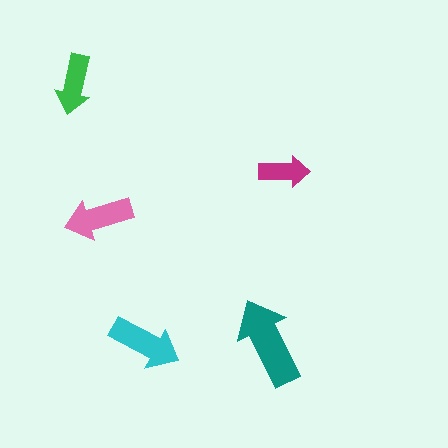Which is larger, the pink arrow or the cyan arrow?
The cyan one.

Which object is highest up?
The green arrow is topmost.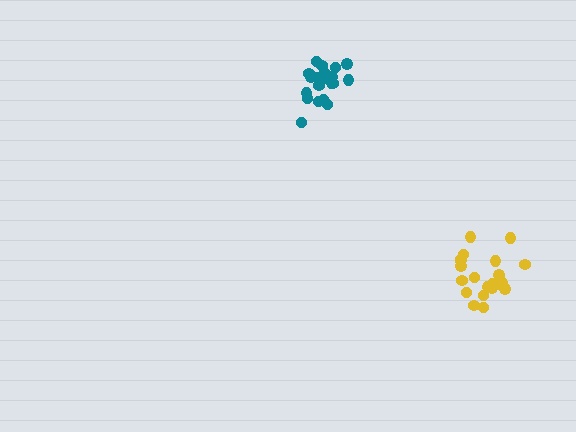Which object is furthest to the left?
The teal cluster is leftmost.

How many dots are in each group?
Group 1: 21 dots, Group 2: 20 dots (41 total).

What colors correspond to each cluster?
The clusters are colored: yellow, teal.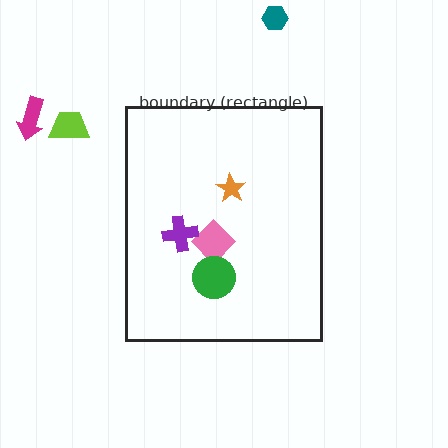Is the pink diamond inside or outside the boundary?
Inside.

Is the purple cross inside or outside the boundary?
Inside.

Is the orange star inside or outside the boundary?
Inside.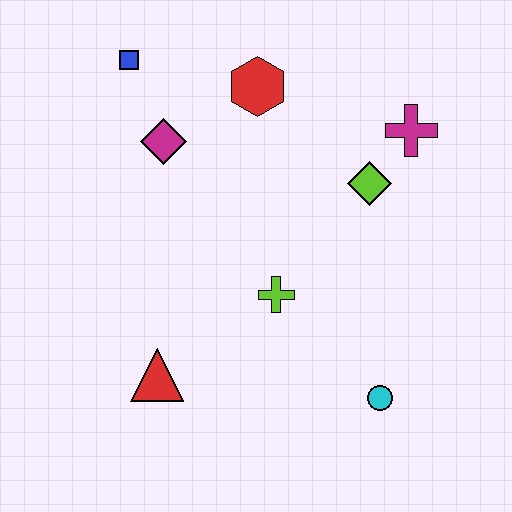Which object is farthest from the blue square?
The cyan circle is farthest from the blue square.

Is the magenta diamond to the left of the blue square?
No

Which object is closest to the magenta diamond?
The blue square is closest to the magenta diamond.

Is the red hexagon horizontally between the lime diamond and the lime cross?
No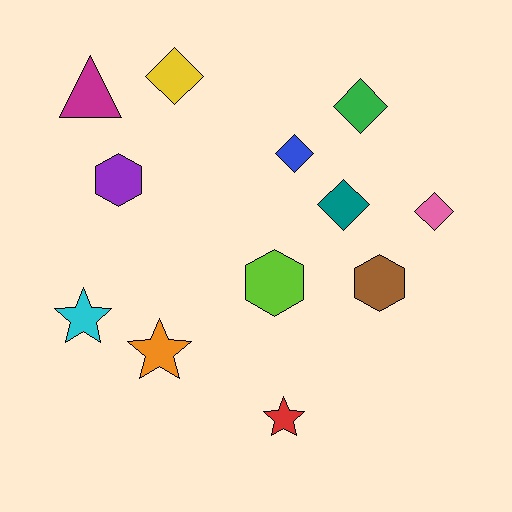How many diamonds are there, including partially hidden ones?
There are 5 diamonds.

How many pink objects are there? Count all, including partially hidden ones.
There is 1 pink object.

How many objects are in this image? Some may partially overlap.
There are 12 objects.